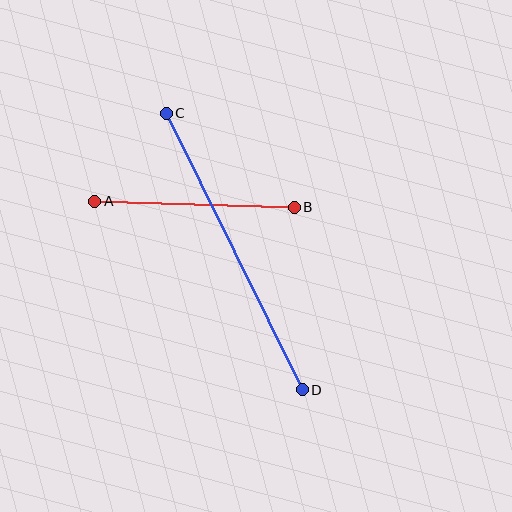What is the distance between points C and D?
The distance is approximately 308 pixels.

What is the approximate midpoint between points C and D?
The midpoint is at approximately (234, 251) pixels.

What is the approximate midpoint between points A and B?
The midpoint is at approximately (194, 204) pixels.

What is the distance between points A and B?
The distance is approximately 200 pixels.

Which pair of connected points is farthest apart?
Points C and D are farthest apart.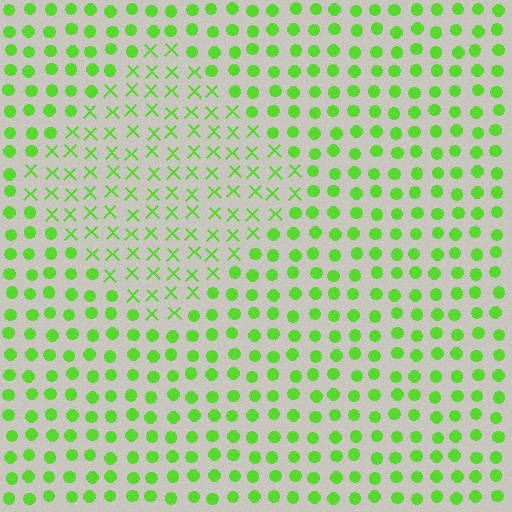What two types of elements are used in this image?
The image uses X marks inside the diamond region and circles outside it.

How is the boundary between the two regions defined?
The boundary is defined by a change in element shape: X marks inside vs. circles outside. All elements share the same color and spacing.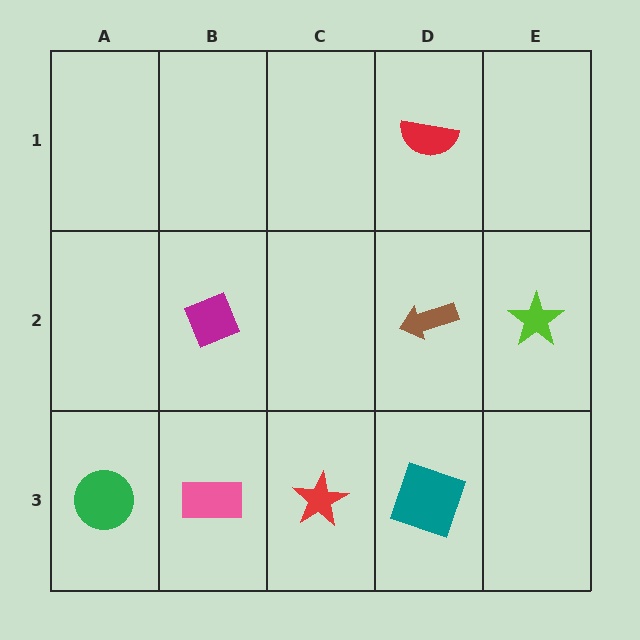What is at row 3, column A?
A green circle.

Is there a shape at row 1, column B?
No, that cell is empty.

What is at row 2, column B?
A magenta diamond.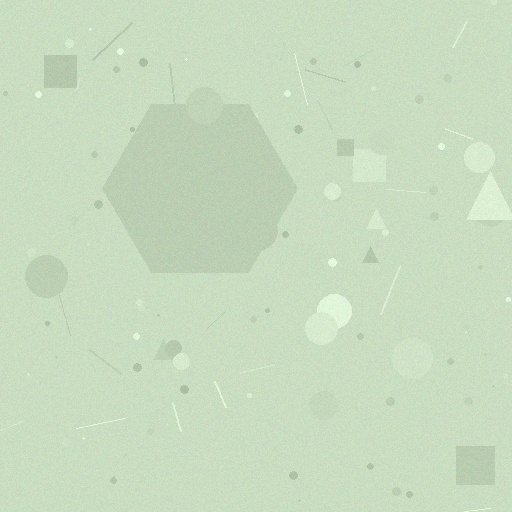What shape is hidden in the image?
A hexagon is hidden in the image.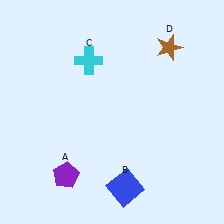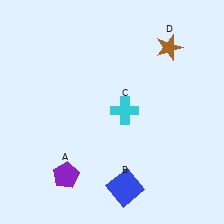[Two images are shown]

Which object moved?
The cyan cross (C) moved down.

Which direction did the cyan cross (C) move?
The cyan cross (C) moved down.